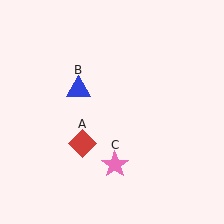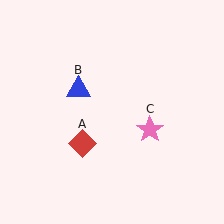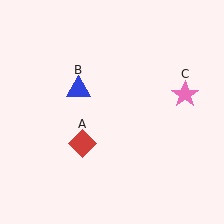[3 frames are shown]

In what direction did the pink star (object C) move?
The pink star (object C) moved up and to the right.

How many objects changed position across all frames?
1 object changed position: pink star (object C).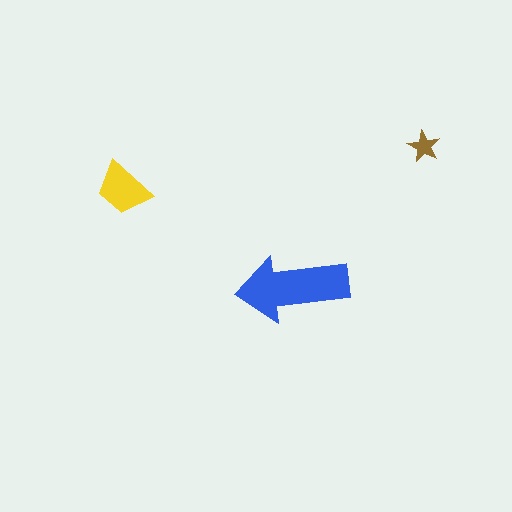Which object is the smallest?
The brown star.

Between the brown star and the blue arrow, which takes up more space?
The blue arrow.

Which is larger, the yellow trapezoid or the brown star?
The yellow trapezoid.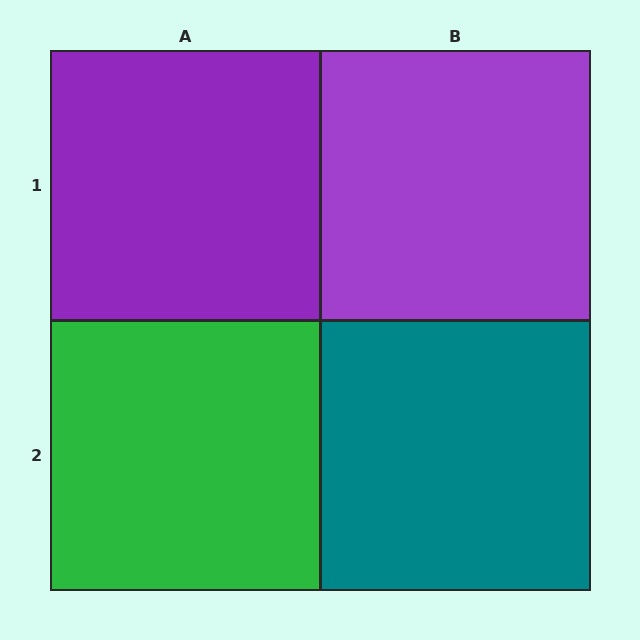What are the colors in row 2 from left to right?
Green, teal.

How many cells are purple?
2 cells are purple.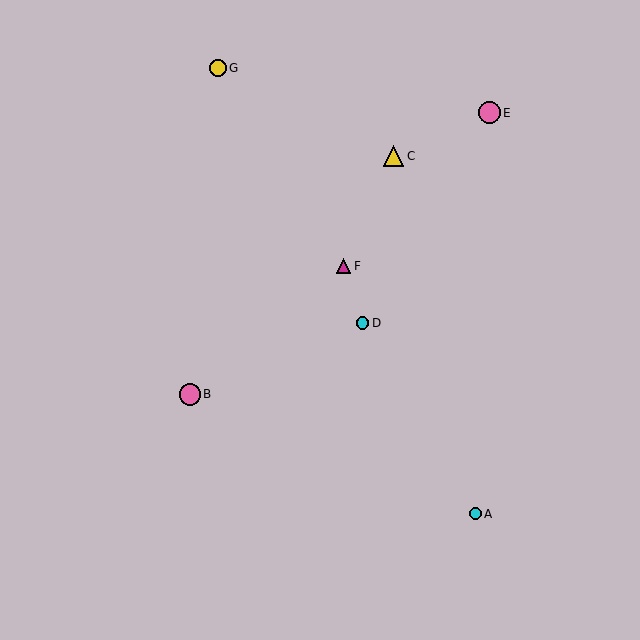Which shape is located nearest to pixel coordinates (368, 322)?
The cyan circle (labeled D) at (362, 323) is nearest to that location.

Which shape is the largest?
The pink circle (labeled E) is the largest.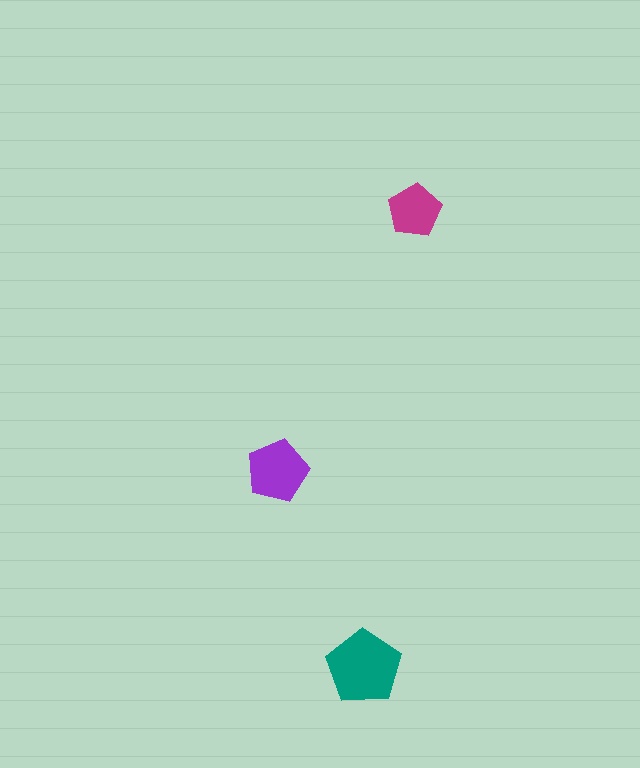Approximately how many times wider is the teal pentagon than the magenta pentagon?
About 1.5 times wider.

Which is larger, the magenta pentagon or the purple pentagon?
The purple one.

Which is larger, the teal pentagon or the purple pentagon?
The teal one.